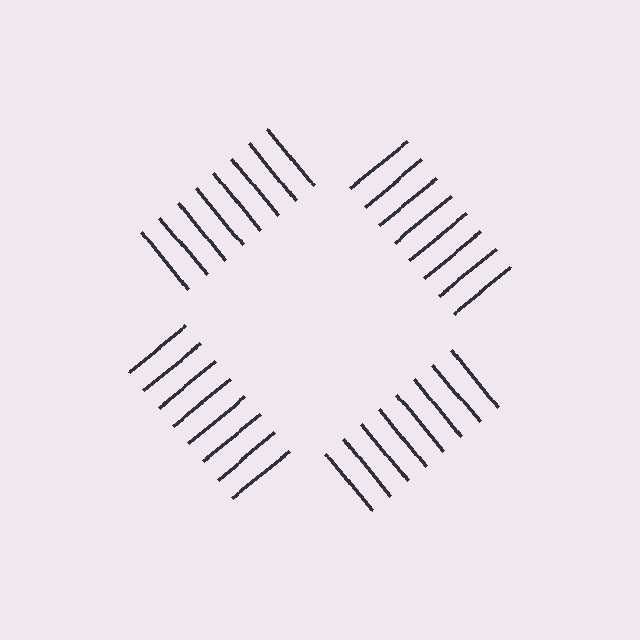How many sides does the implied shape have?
4 sides — the line-ends trace a square.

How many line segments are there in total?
32 — 8 along each of the 4 edges.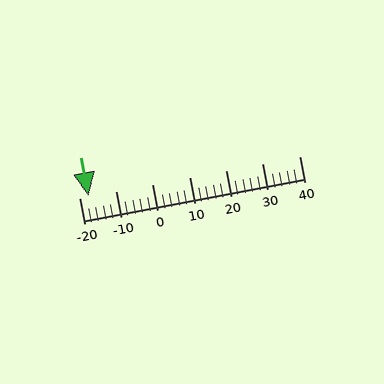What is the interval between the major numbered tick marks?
The major tick marks are spaced 10 units apart.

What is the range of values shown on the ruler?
The ruler shows values from -20 to 40.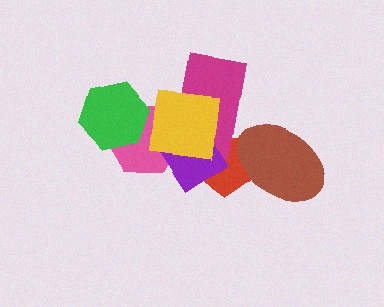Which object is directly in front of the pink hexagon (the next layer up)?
The green hexagon is directly in front of the pink hexagon.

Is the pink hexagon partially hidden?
Yes, it is partially covered by another shape.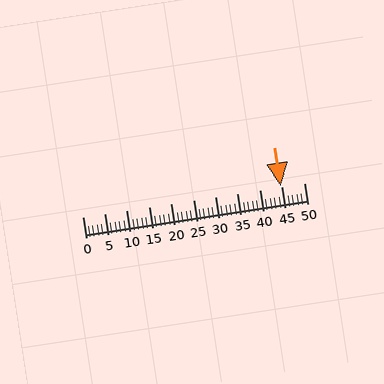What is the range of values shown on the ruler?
The ruler shows values from 0 to 50.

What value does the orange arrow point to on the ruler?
The orange arrow points to approximately 45.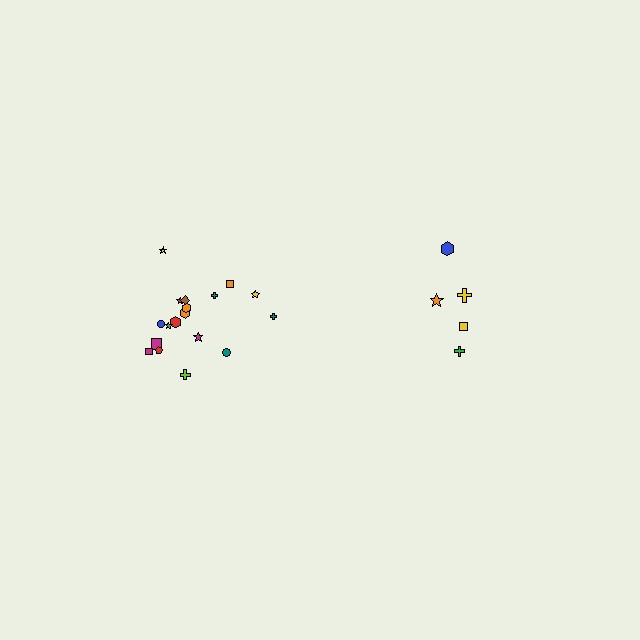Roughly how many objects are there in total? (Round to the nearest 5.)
Roughly 25 objects in total.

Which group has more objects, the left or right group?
The left group.